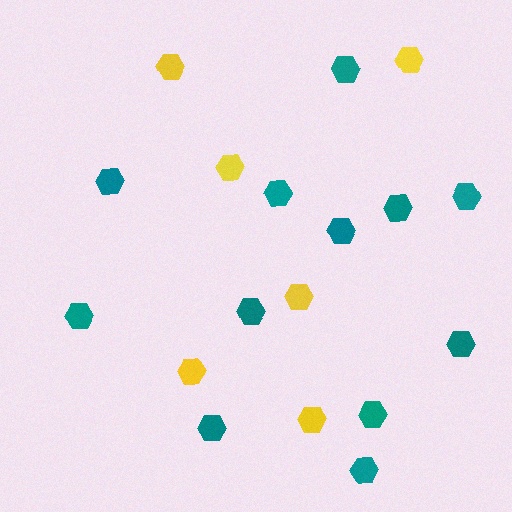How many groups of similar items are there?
There are 2 groups: one group of yellow hexagons (6) and one group of teal hexagons (12).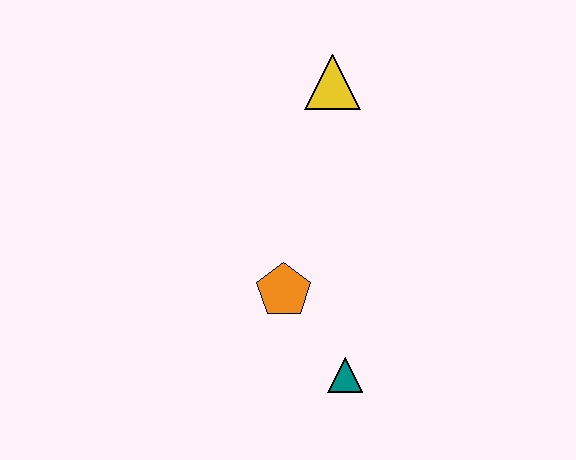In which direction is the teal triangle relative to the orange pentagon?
The teal triangle is below the orange pentagon.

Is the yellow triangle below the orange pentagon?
No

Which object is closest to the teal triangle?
The orange pentagon is closest to the teal triangle.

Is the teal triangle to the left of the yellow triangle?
No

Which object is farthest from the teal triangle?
The yellow triangle is farthest from the teal triangle.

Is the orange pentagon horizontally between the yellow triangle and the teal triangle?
No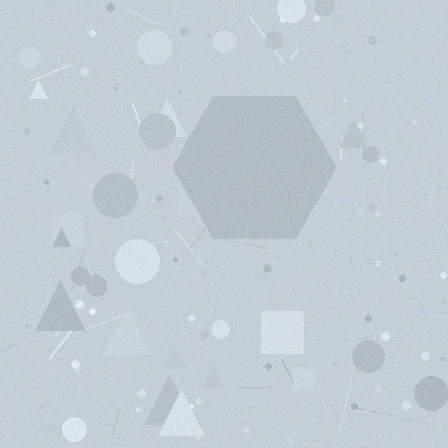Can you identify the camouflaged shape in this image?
The camouflaged shape is a hexagon.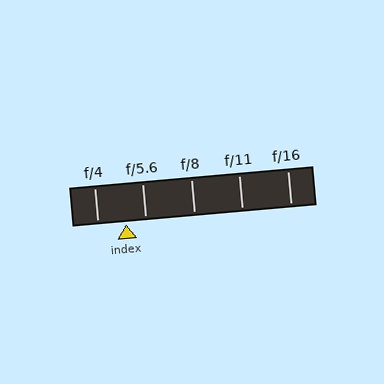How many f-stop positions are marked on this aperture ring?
There are 5 f-stop positions marked.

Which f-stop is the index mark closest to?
The index mark is closest to f/5.6.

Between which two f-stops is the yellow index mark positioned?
The index mark is between f/4 and f/5.6.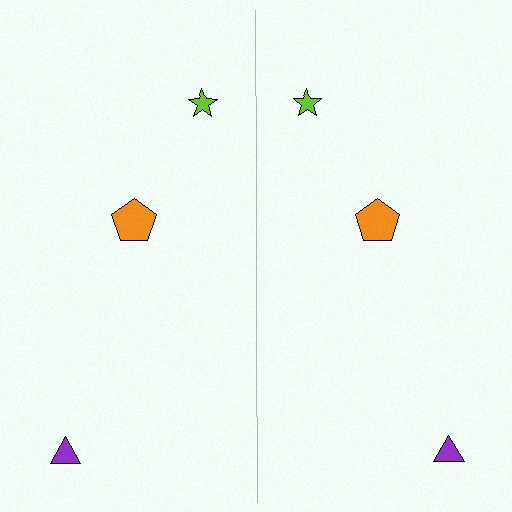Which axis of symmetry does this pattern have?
The pattern has a vertical axis of symmetry running through the center of the image.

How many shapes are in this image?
There are 6 shapes in this image.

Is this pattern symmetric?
Yes, this pattern has bilateral (reflection) symmetry.